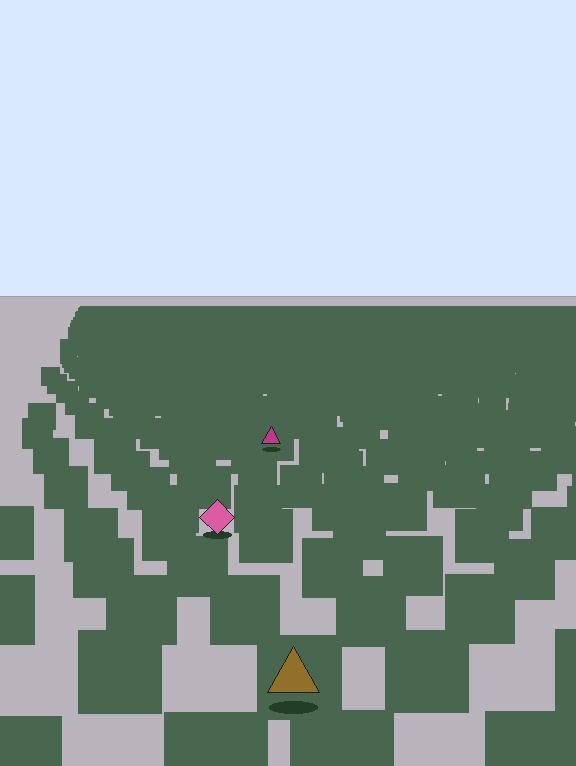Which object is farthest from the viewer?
The magenta triangle is farthest from the viewer. It appears smaller and the ground texture around it is denser.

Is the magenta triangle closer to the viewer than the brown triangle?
No. The brown triangle is closer — you can tell from the texture gradient: the ground texture is coarser near it.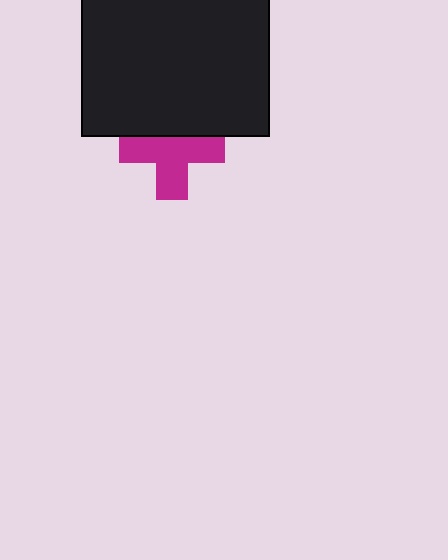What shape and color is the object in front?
The object in front is a black rectangle.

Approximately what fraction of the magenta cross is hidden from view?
Roughly 31% of the magenta cross is hidden behind the black rectangle.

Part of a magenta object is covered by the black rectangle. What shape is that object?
It is a cross.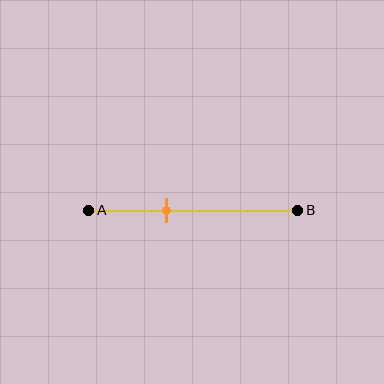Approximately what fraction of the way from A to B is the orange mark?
The orange mark is approximately 40% of the way from A to B.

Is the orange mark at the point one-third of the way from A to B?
No, the mark is at about 40% from A, not at the 33% one-third point.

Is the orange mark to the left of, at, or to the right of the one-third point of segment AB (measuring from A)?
The orange mark is to the right of the one-third point of segment AB.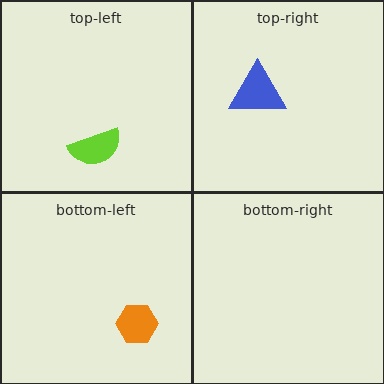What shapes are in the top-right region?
The blue triangle.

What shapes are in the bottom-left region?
The orange hexagon.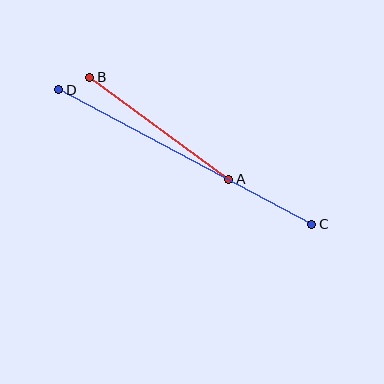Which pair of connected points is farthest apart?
Points C and D are farthest apart.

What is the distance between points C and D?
The distance is approximately 287 pixels.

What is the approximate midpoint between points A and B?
The midpoint is at approximately (159, 128) pixels.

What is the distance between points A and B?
The distance is approximately 172 pixels.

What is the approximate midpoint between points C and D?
The midpoint is at approximately (185, 157) pixels.